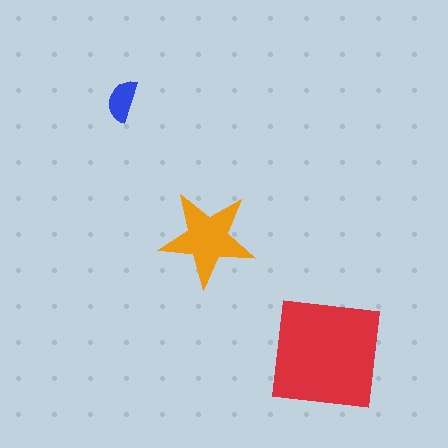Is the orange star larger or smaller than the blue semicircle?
Larger.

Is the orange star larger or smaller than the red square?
Smaller.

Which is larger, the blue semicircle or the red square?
The red square.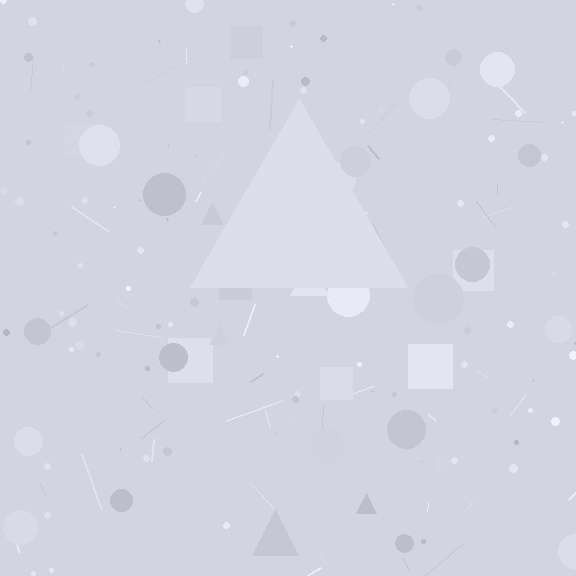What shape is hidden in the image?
A triangle is hidden in the image.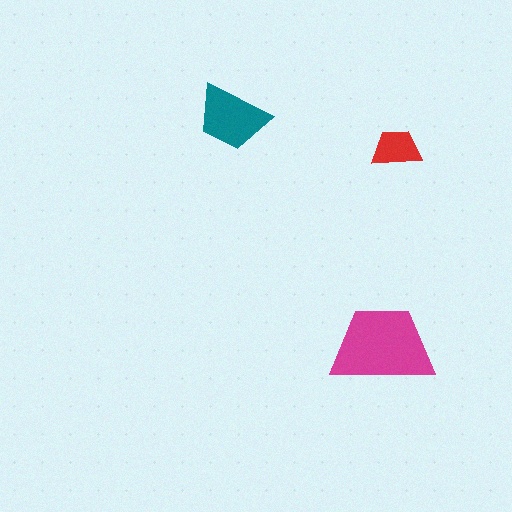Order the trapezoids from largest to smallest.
the magenta one, the teal one, the red one.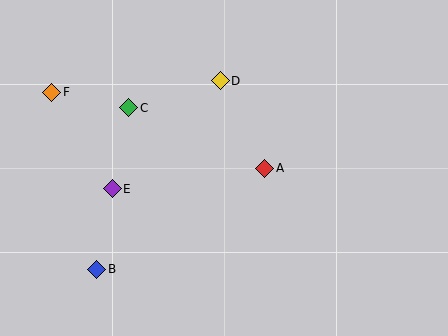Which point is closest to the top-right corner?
Point D is closest to the top-right corner.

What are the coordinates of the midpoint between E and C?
The midpoint between E and C is at (120, 148).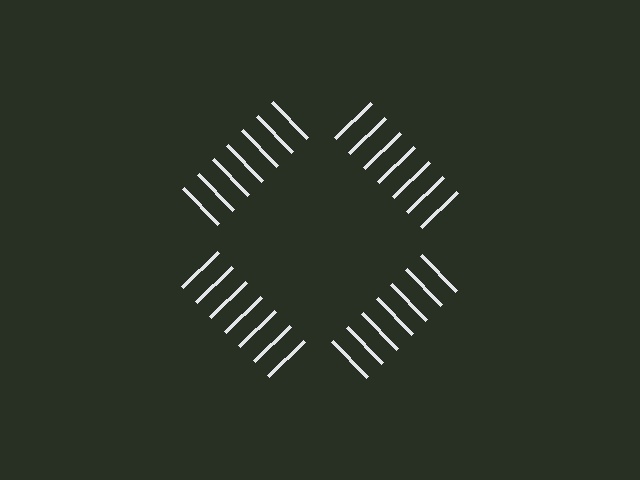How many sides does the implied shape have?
4 sides — the line-ends trace a square.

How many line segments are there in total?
28 — 7 along each of the 4 edges.